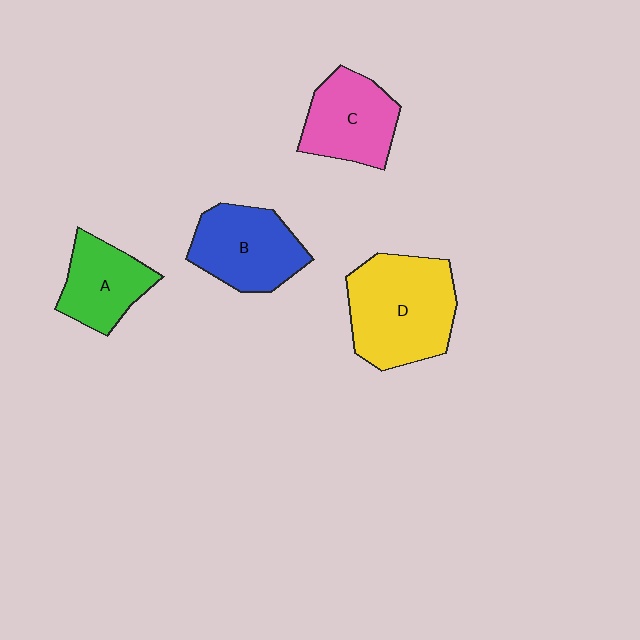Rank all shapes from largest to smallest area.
From largest to smallest: D (yellow), B (blue), C (pink), A (green).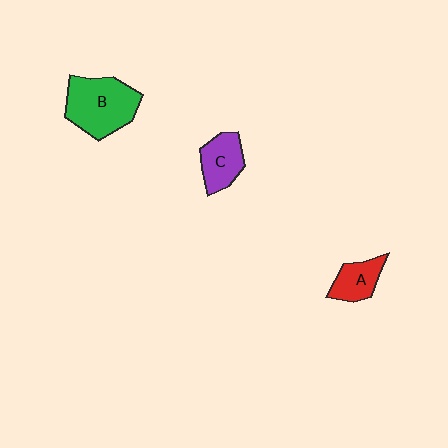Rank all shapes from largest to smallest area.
From largest to smallest: B (green), C (purple), A (red).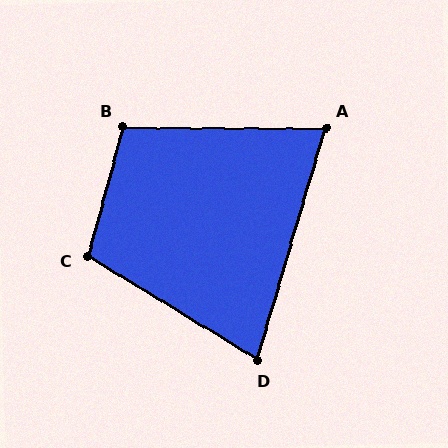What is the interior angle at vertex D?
Approximately 75 degrees (acute).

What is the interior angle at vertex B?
Approximately 105 degrees (obtuse).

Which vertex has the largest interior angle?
C, at approximately 106 degrees.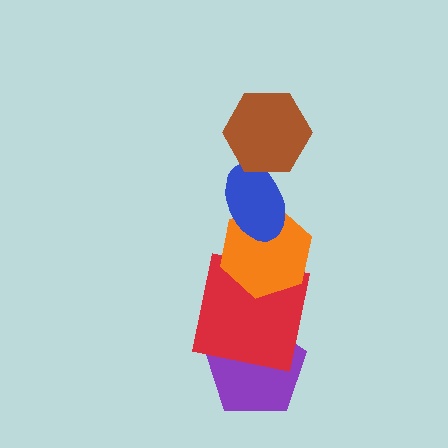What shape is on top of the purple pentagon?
The red square is on top of the purple pentagon.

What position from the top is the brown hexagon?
The brown hexagon is 1st from the top.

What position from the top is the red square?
The red square is 4th from the top.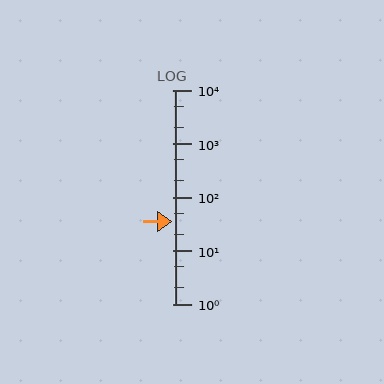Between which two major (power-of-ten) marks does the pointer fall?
The pointer is between 10 and 100.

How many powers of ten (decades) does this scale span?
The scale spans 4 decades, from 1 to 10000.